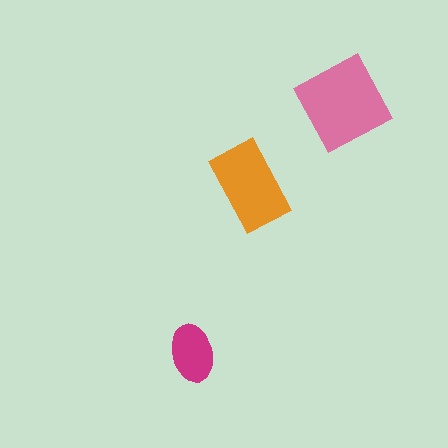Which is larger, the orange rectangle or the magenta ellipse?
The orange rectangle.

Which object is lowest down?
The magenta ellipse is bottommost.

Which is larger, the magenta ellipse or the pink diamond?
The pink diamond.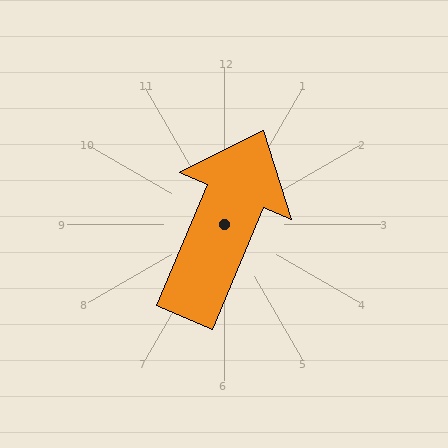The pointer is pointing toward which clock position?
Roughly 1 o'clock.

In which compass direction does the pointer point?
Northeast.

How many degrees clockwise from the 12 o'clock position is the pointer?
Approximately 23 degrees.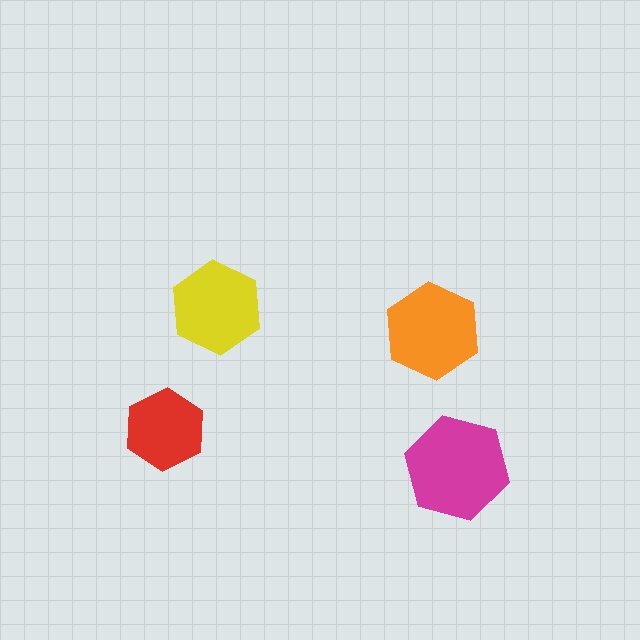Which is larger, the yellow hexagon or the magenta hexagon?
The magenta one.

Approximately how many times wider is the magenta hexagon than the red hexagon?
About 1.5 times wider.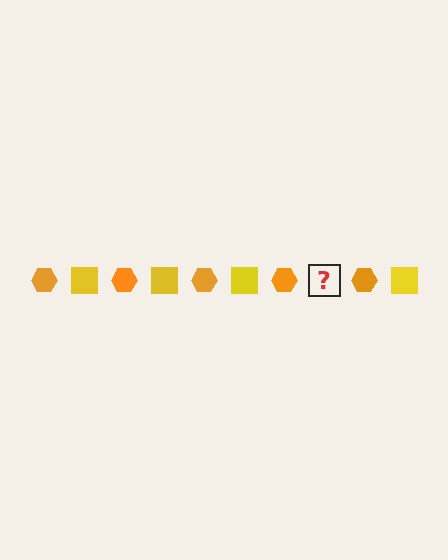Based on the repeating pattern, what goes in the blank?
The blank should be a yellow square.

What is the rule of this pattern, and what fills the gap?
The rule is that the pattern alternates between orange hexagon and yellow square. The gap should be filled with a yellow square.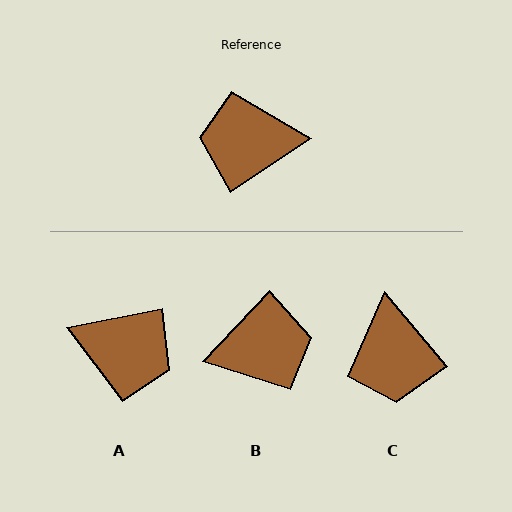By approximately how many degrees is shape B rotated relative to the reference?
Approximately 167 degrees clockwise.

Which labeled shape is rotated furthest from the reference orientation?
B, about 167 degrees away.